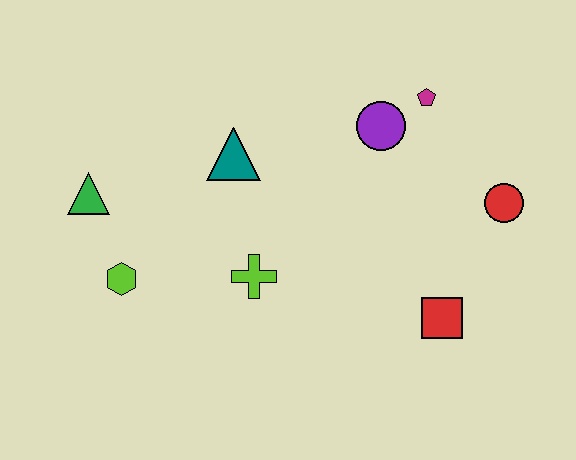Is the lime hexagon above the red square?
Yes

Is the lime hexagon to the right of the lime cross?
No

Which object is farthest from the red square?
The green triangle is farthest from the red square.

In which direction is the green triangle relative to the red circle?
The green triangle is to the left of the red circle.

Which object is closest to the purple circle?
The magenta pentagon is closest to the purple circle.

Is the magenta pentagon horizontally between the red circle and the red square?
No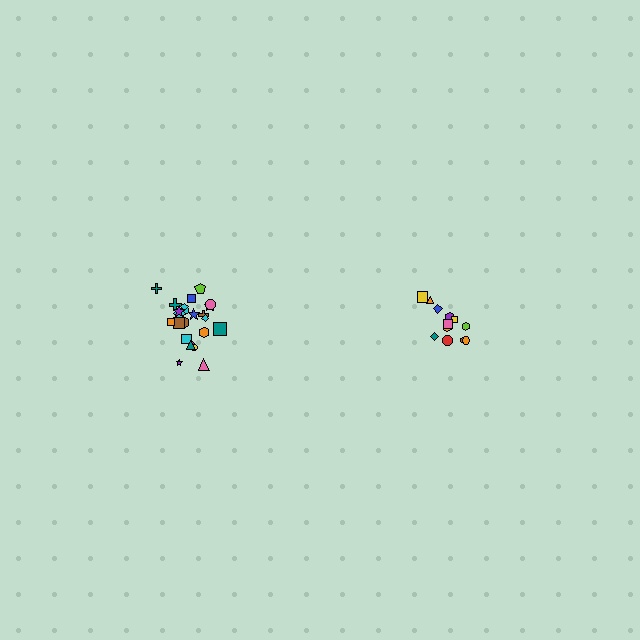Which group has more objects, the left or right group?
The left group.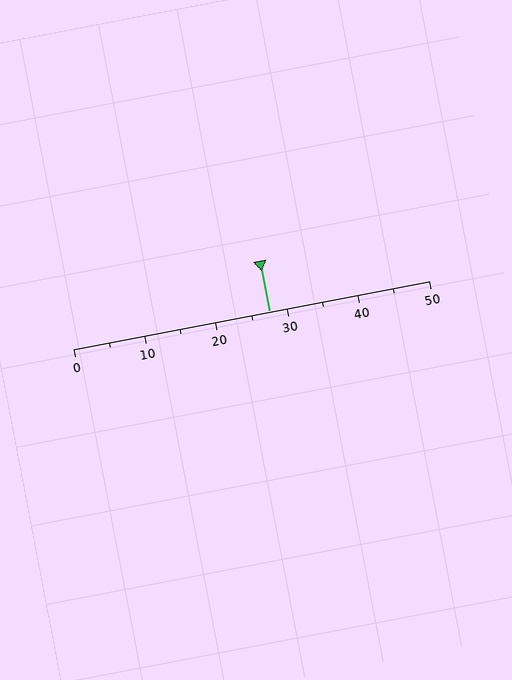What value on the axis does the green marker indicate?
The marker indicates approximately 27.5.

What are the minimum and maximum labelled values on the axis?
The axis runs from 0 to 50.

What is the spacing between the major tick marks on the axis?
The major ticks are spaced 10 apart.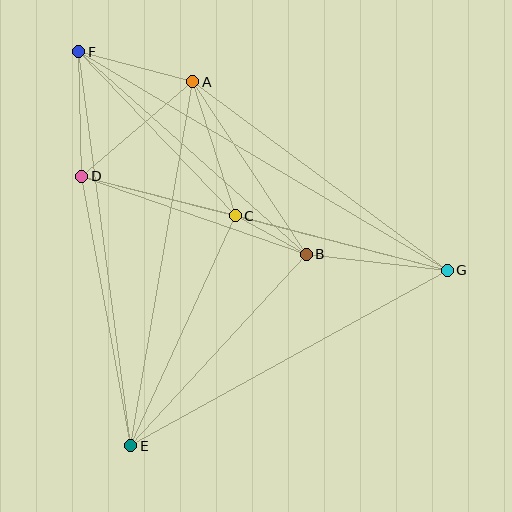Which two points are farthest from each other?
Points F and G are farthest from each other.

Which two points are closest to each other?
Points B and C are closest to each other.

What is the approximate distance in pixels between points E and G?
The distance between E and G is approximately 362 pixels.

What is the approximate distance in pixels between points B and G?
The distance between B and G is approximately 142 pixels.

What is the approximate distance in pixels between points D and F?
The distance between D and F is approximately 125 pixels.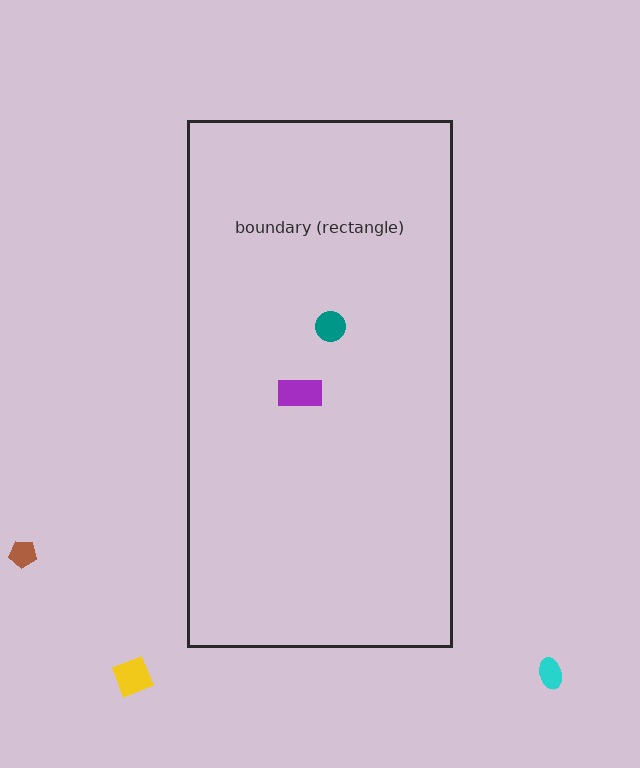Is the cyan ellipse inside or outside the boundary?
Outside.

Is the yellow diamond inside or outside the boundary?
Outside.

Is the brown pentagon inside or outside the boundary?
Outside.